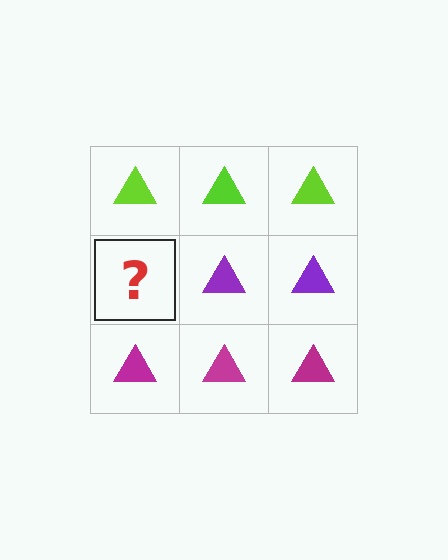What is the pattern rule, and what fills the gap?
The rule is that each row has a consistent color. The gap should be filled with a purple triangle.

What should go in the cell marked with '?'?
The missing cell should contain a purple triangle.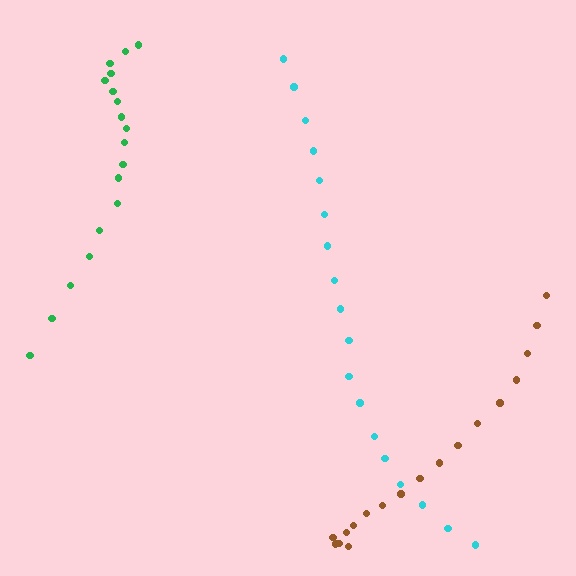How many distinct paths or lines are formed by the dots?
There are 3 distinct paths.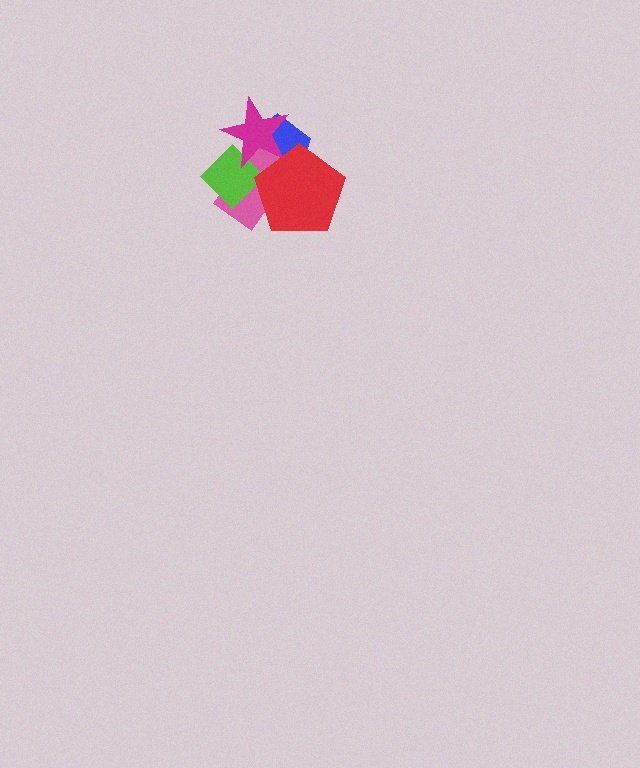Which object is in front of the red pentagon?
The magenta star is in front of the red pentagon.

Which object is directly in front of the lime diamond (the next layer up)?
The red pentagon is directly in front of the lime diamond.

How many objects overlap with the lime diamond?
4 objects overlap with the lime diamond.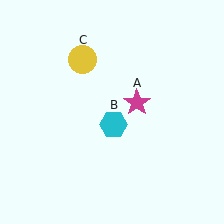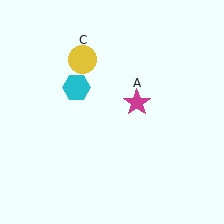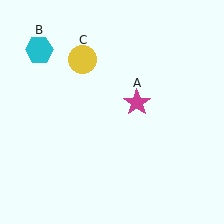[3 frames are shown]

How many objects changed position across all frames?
1 object changed position: cyan hexagon (object B).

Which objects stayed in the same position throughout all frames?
Magenta star (object A) and yellow circle (object C) remained stationary.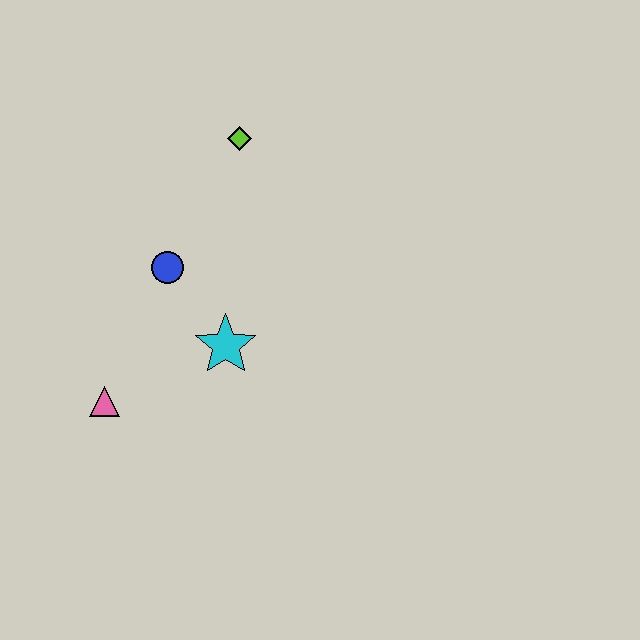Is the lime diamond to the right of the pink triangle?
Yes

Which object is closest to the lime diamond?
The blue circle is closest to the lime diamond.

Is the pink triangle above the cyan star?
No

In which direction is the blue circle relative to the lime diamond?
The blue circle is below the lime diamond.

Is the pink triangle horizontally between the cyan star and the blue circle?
No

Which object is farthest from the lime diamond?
The pink triangle is farthest from the lime diamond.